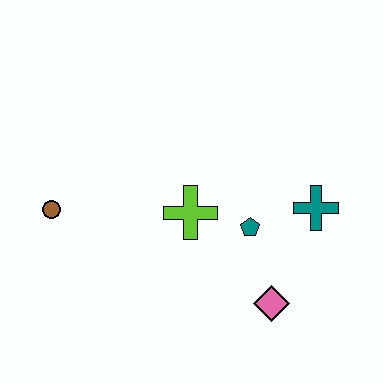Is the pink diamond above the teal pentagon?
No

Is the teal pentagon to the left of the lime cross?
No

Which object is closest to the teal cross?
The teal pentagon is closest to the teal cross.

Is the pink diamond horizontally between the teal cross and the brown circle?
Yes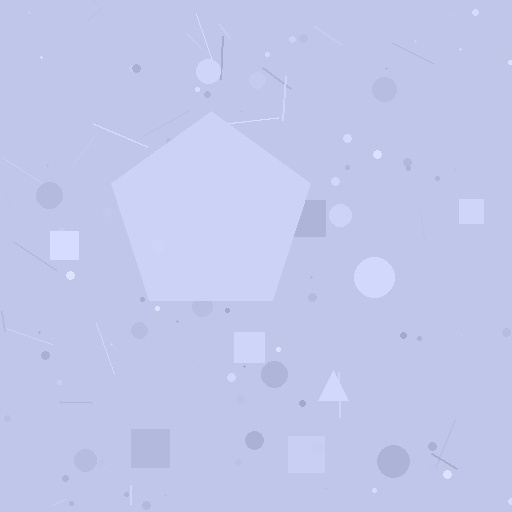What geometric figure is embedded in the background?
A pentagon is embedded in the background.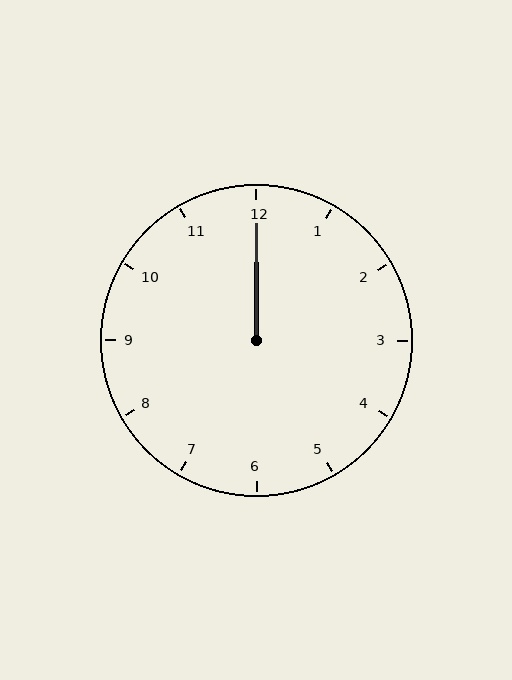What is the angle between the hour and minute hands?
Approximately 0 degrees.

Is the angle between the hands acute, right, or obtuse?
It is acute.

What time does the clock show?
12:00.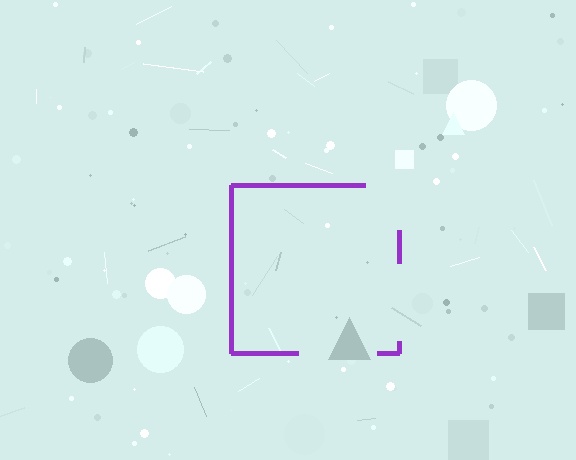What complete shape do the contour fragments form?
The contour fragments form a square.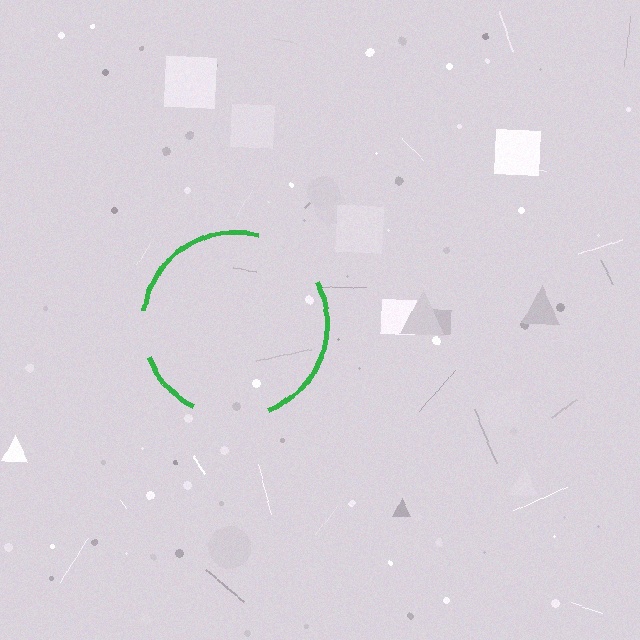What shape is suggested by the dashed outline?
The dashed outline suggests a circle.